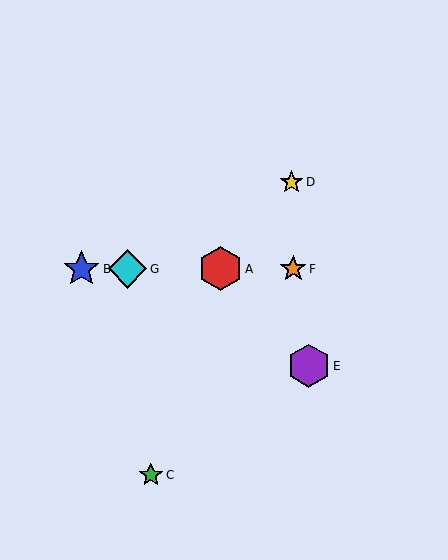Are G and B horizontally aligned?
Yes, both are at y≈269.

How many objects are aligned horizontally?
4 objects (A, B, F, G) are aligned horizontally.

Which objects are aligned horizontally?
Objects A, B, F, G are aligned horizontally.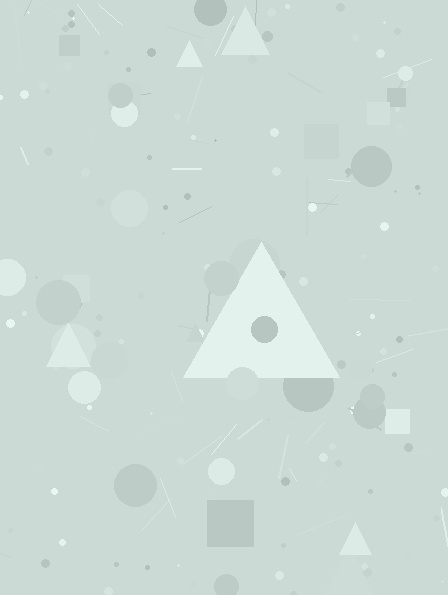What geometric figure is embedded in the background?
A triangle is embedded in the background.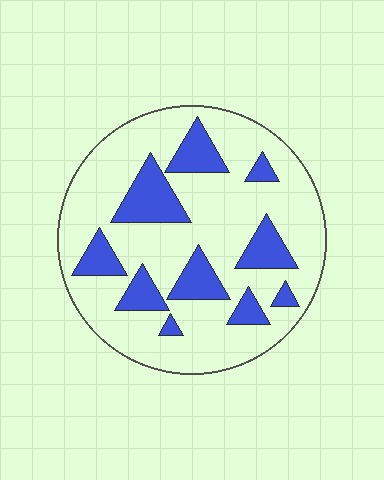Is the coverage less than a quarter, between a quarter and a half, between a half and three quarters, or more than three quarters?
Less than a quarter.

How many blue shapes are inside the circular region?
10.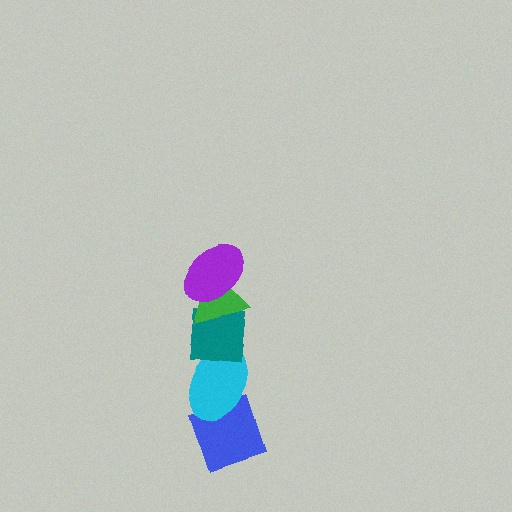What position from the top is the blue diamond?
The blue diamond is 5th from the top.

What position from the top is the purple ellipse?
The purple ellipse is 1st from the top.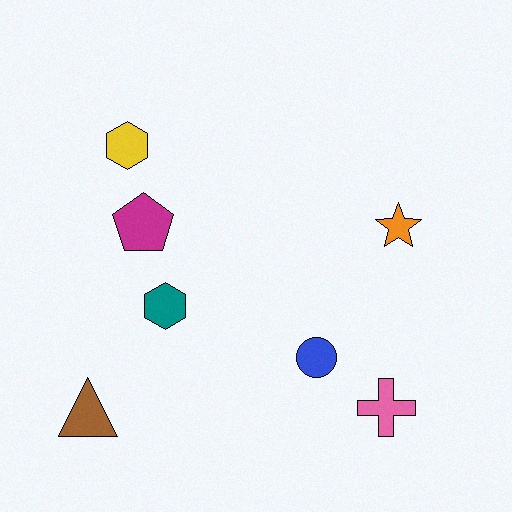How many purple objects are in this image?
There are no purple objects.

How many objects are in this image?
There are 7 objects.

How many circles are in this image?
There is 1 circle.